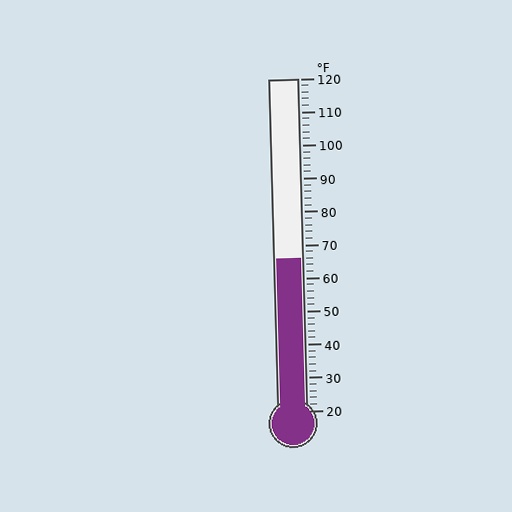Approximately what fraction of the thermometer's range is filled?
The thermometer is filled to approximately 45% of its range.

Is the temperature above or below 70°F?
The temperature is below 70°F.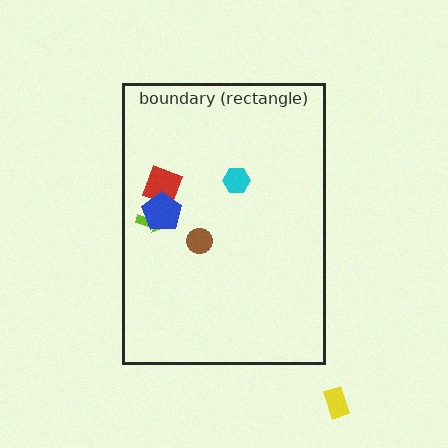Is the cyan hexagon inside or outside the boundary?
Inside.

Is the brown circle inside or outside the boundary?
Inside.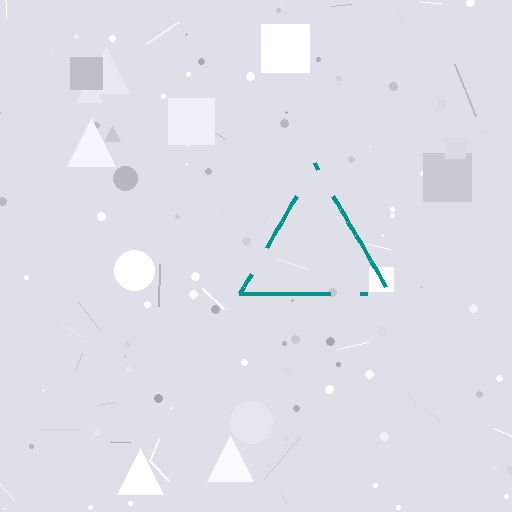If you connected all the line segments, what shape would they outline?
They would outline a triangle.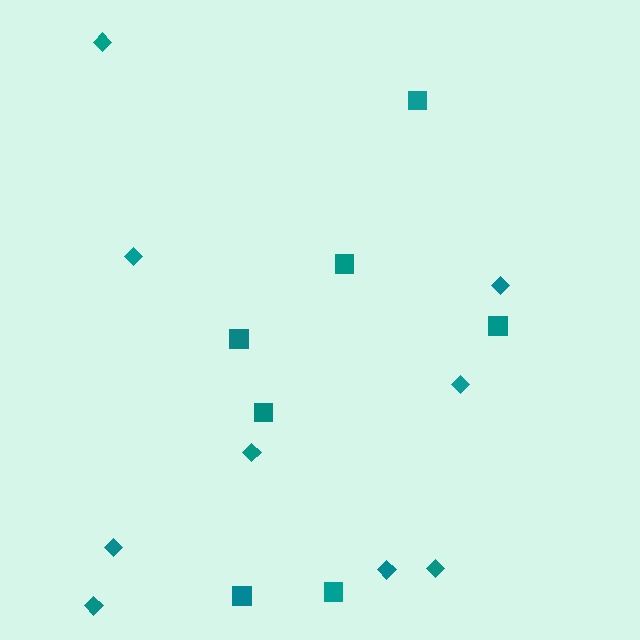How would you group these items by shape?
There are 2 groups: one group of squares (7) and one group of diamonds (9).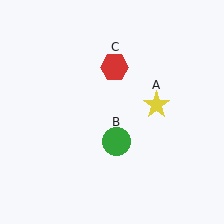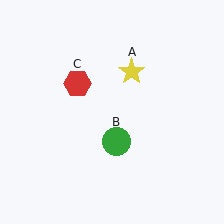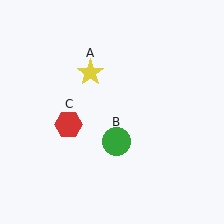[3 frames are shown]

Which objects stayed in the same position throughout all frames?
Green circle (object B) remained stationary.